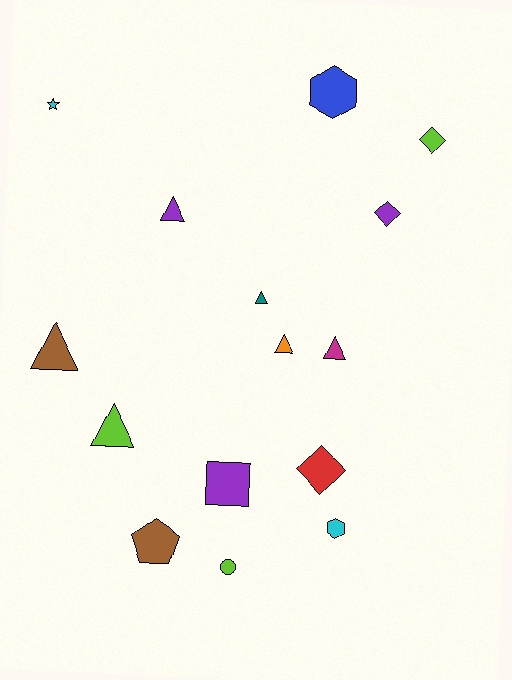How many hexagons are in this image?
There are 2 hexagons.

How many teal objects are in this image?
There is 1 teal object.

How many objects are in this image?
There are 15 objects.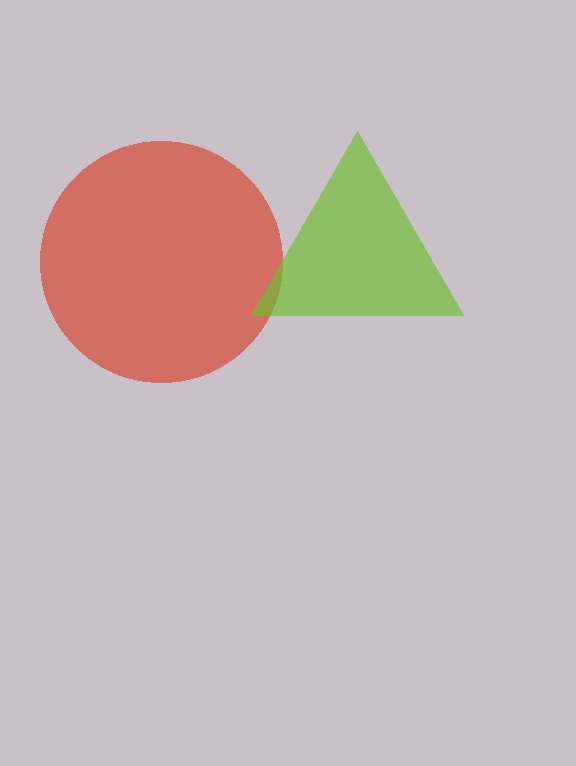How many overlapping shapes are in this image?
There are 2 overlapping shapes in the image.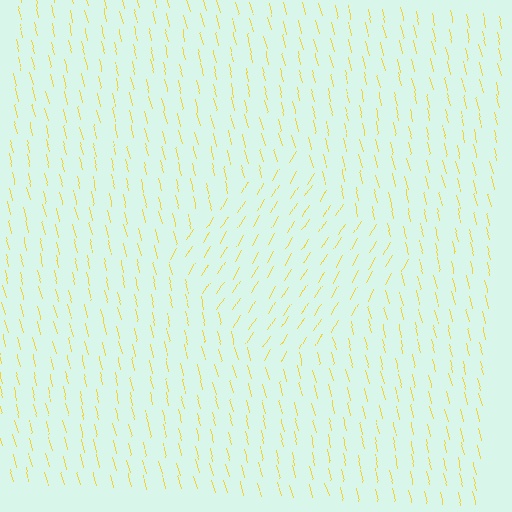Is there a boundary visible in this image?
Yes, there is a texture boundary formed by a change in line orientation.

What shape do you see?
I see a diamond.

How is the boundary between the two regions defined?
The boundary is defined purely by a change in line orientation (approximately 45 degrees difference). All lines are the same color and thickness.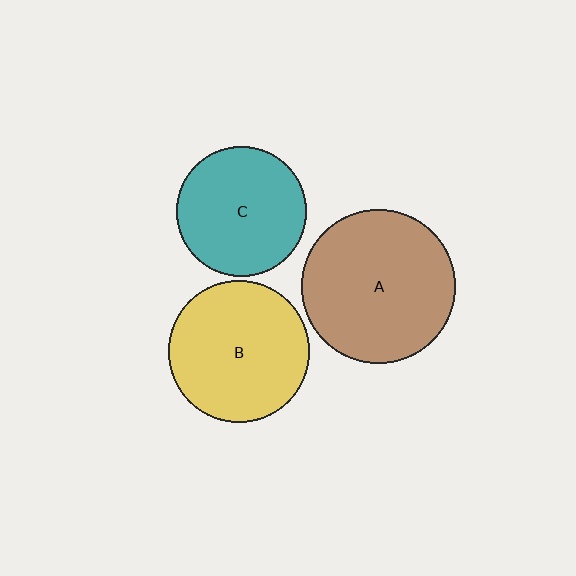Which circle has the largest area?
Circle A (brown).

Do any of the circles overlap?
No, none of the circles overlap.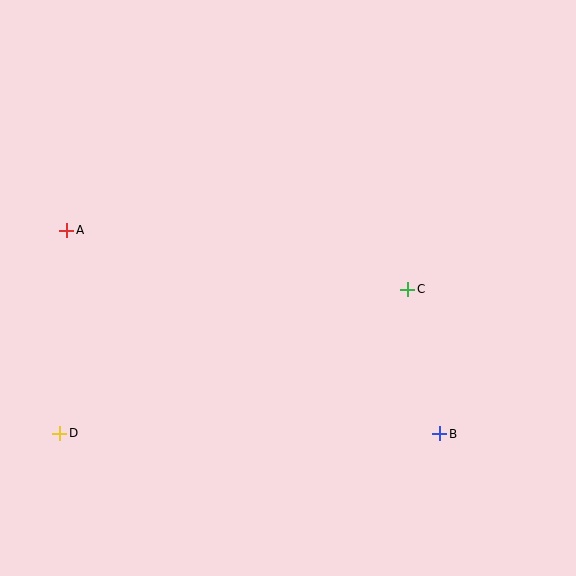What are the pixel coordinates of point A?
Point A is at (67, 230).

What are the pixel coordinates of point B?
Point B is at (440, 434).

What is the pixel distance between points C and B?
The distance between C and B is 148 pixels.